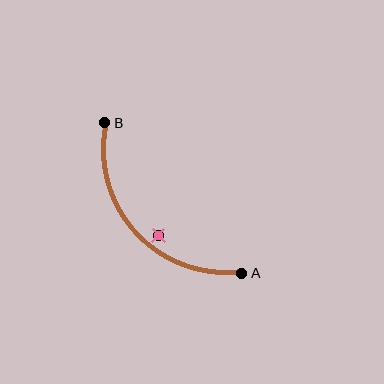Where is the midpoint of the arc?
The arc midpoint is the point on the curve farthest from the straight line joining A and B. It sits below and to the left of that line.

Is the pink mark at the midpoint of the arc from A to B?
No — the pink mark does not lie on the arc at all. It sits slightly inside the curve.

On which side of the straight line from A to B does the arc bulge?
The arc bulges below and to the left of the straight line connecting A and B.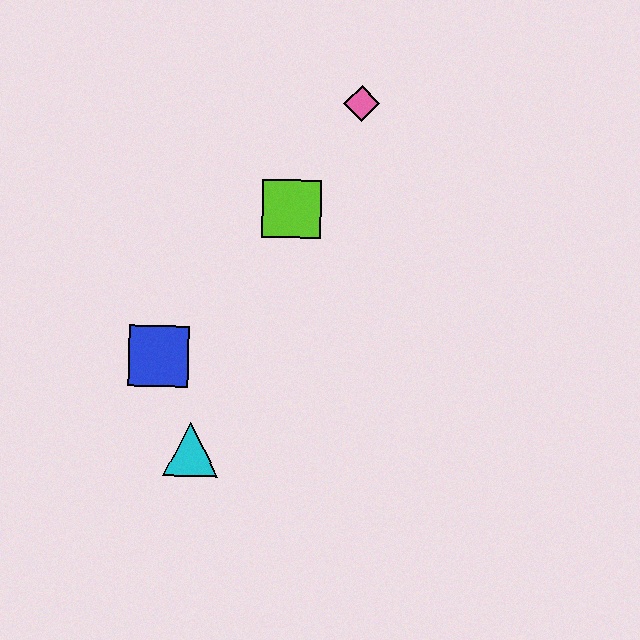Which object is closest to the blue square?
The cyan triangle is closest to the blue square.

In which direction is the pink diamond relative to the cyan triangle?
The pink diamond is above the cyan triangle.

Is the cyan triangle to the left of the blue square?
No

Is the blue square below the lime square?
Yes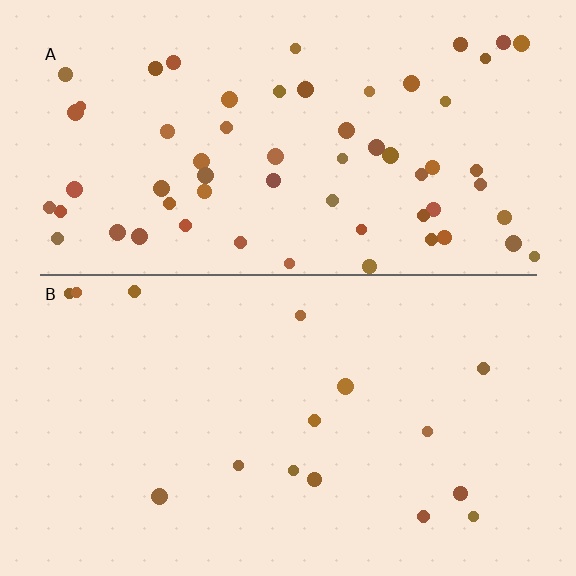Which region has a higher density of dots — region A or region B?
A (the top).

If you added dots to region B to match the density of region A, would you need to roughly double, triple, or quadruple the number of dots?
Approximately quadruple.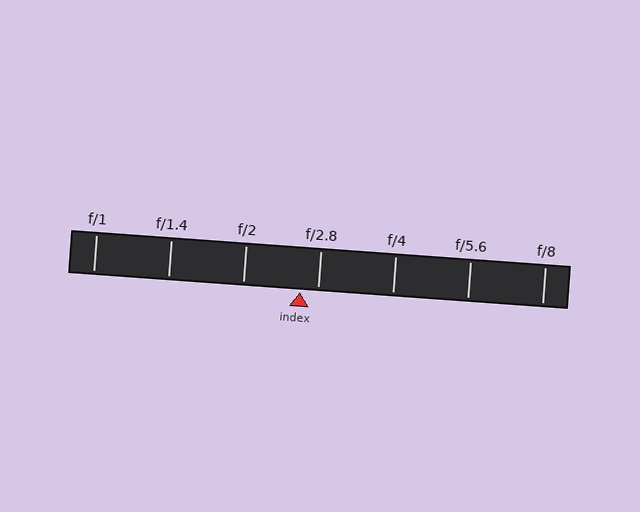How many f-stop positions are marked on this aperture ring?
There are 7 f-stop positions marked.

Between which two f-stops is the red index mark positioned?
The index mark is between f/2 and f/2.8.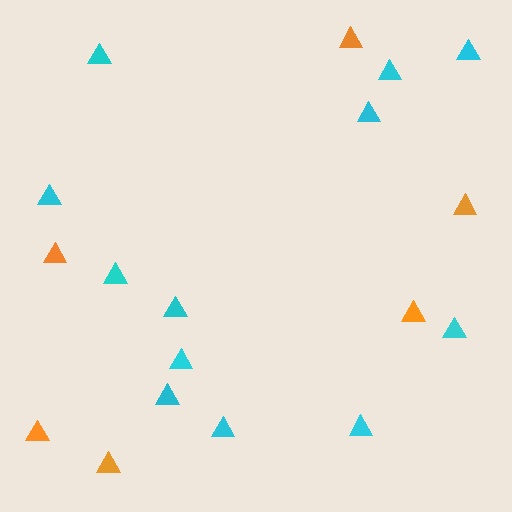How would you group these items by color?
There are 2 groups: one group of cyan triangles (12) and one group of orange triangles (6).